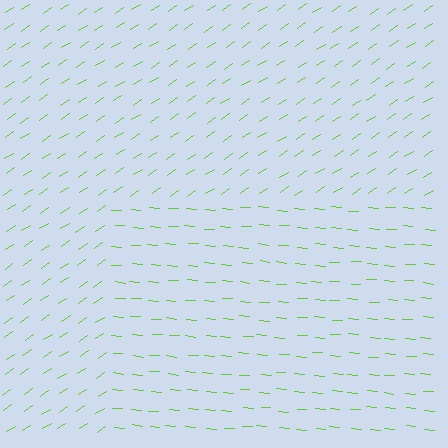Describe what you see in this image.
The image is filled with small lime line segments. A rectangle region in the image has lines oriented differently from the surrounding lines, creating a visible texture boundary.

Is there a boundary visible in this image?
Yes, there is a texture boundary formed by a change in line orientation.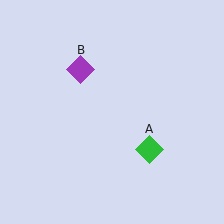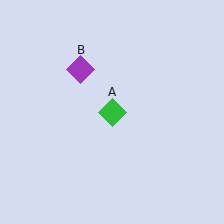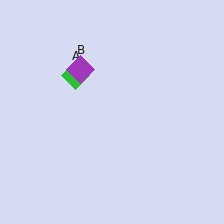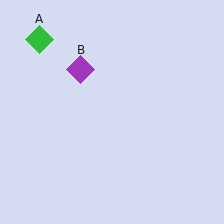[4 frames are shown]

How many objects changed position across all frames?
1 object changed position: green diamond (object A).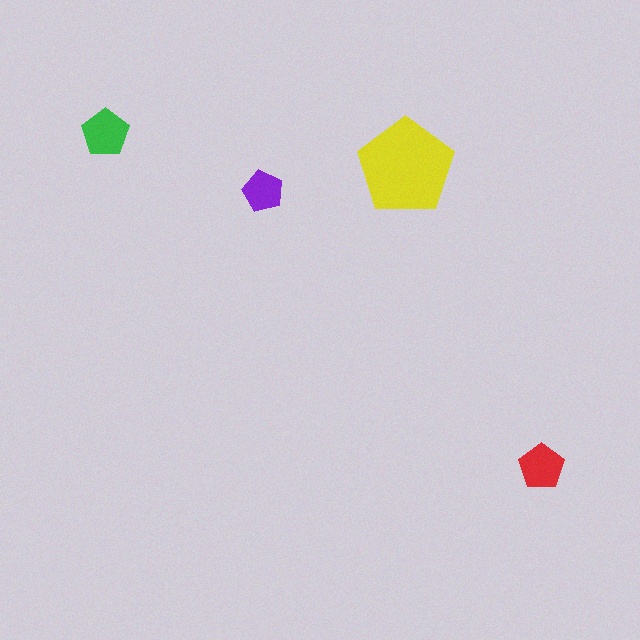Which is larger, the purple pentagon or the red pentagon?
The red one.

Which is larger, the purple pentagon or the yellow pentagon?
The yellow one.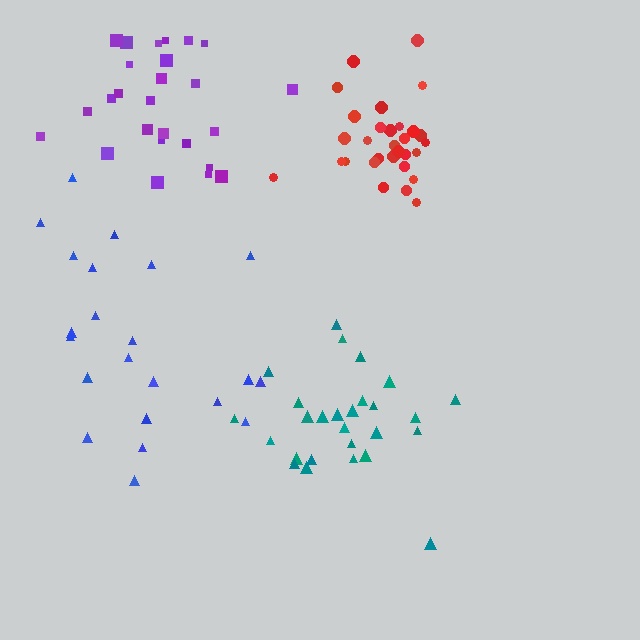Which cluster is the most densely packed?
Red.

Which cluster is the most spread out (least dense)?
Blue.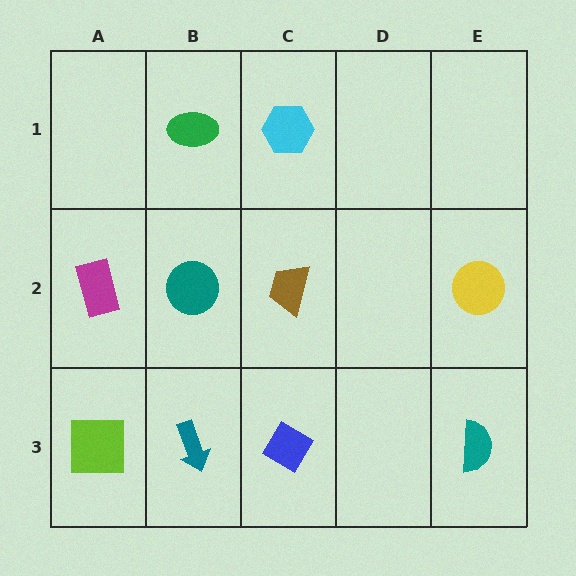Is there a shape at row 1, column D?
No, that cell is empty.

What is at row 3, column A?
A lime square.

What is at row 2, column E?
A yellow circle.